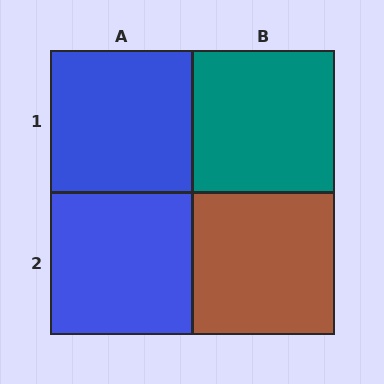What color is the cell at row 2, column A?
Blue.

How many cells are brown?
1 cell is brown.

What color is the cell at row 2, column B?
Brown.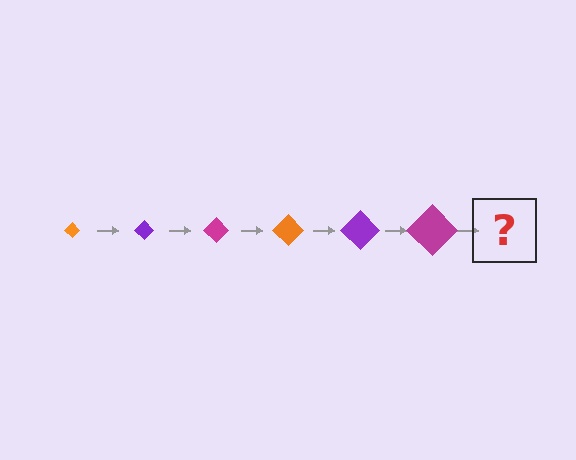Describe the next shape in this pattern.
It should be an orange diamond, larger than the previous one.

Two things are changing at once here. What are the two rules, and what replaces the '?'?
The two rules are that the diamond grows larger each step and the color cycles through orange, purple, and magenta. The '?' should be an orange diamond, larger than the previous one.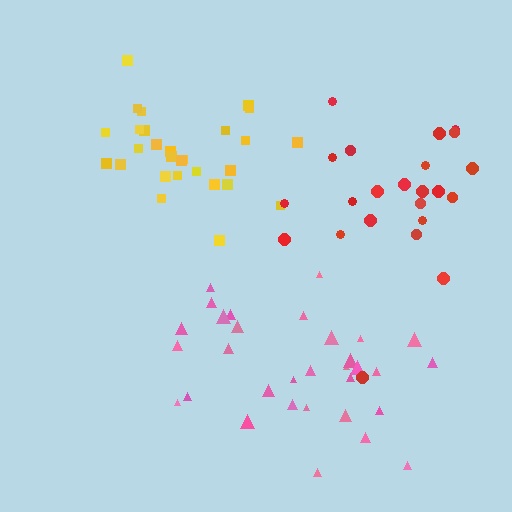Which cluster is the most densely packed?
Yellow.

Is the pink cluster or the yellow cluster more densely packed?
Yellow.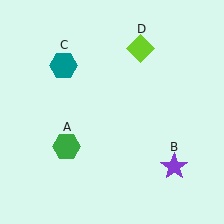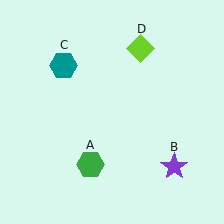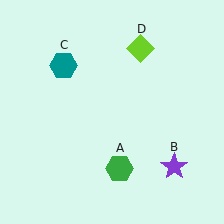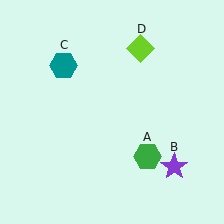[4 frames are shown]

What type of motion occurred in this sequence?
The green hexagon (object A) rotated counterclockwise around the center of the scene.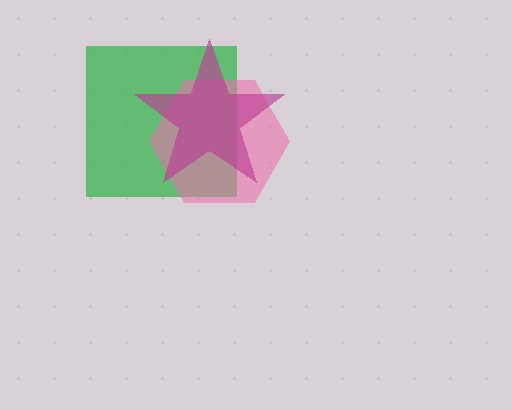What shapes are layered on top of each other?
The layered shapes are: a green square, a pink hexagon, a magenta star.